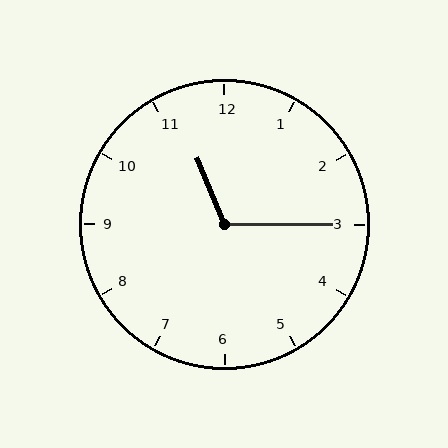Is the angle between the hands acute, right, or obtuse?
It is obtuse.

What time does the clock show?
11:15.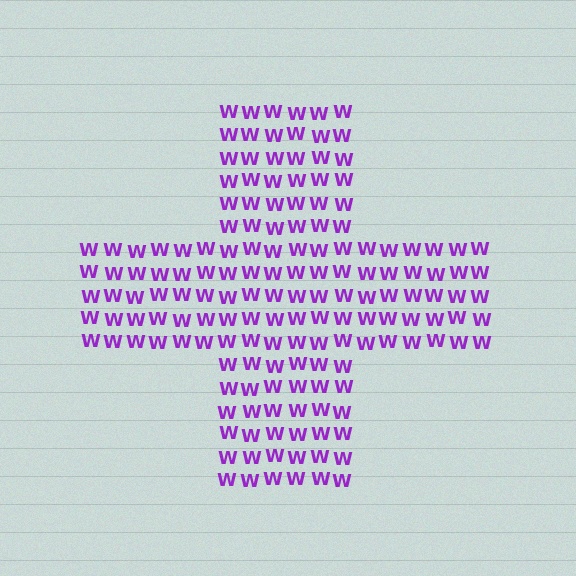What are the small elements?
The small elements are letter W's.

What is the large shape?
The large shape is a cross.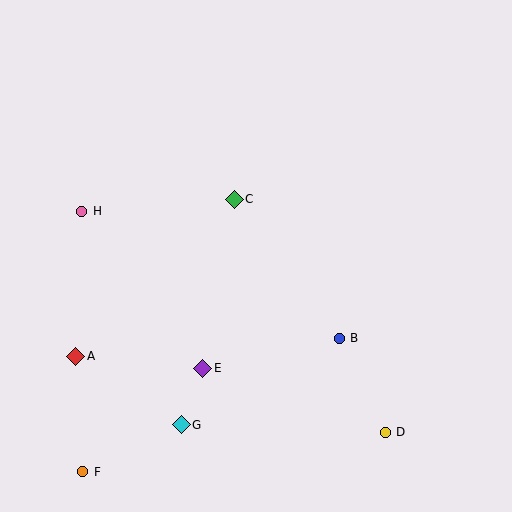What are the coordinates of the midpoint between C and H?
The midpoint between C and H is at (158, 205).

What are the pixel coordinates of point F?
Point F is at (83, 472).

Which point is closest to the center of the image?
Point C at (234, 199) is closest to the center.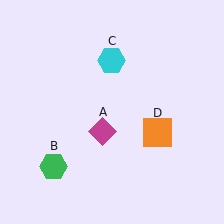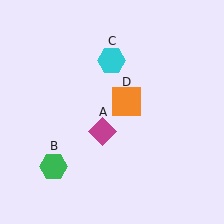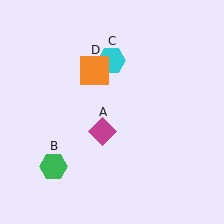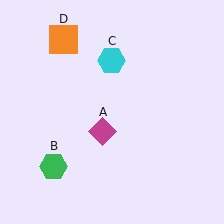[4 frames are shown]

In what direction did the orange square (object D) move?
The orange square (object D) moved up and to the left.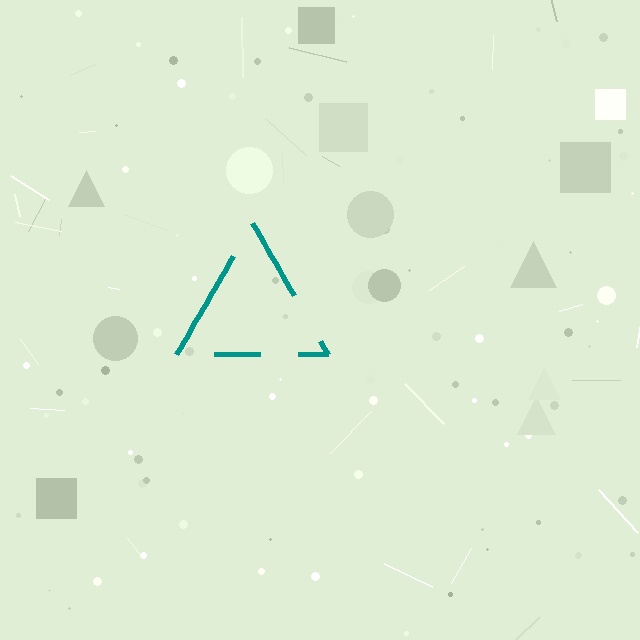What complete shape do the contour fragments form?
The contour fragments form a triangle.